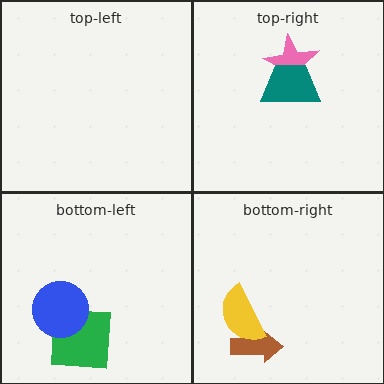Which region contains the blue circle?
The bottom-left region.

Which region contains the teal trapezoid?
The top-right region.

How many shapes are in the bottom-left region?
2.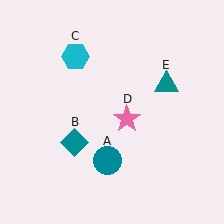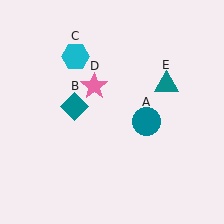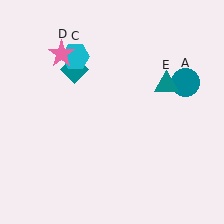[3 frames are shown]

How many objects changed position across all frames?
3 objects changed position: teal circle (object A), teal diamond (object B), pink star (object D).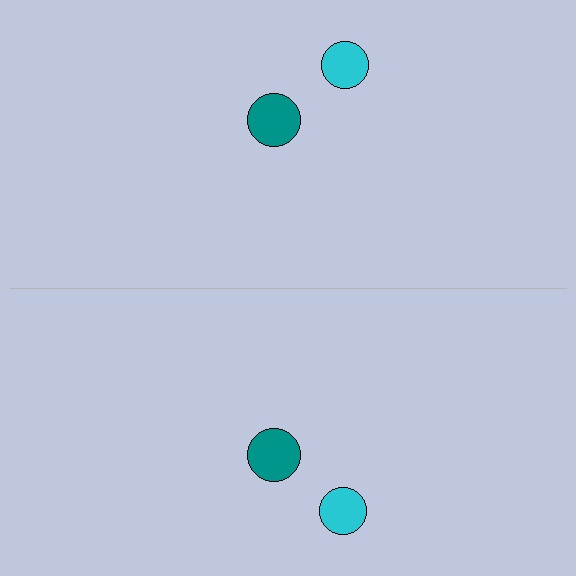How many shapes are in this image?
There are 4 shapes in this image.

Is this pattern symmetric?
Yes, this pattern has bilateral (reflection) symmetry.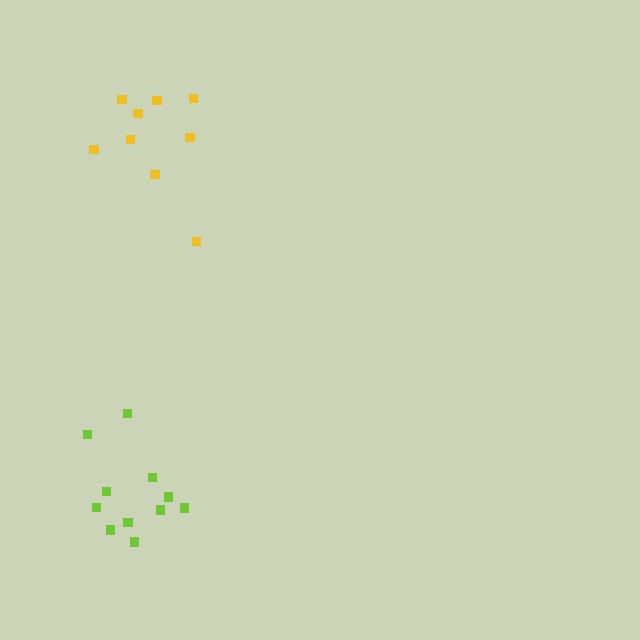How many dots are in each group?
Group 1: 9 dots, Group 2: 11 dots (20 total).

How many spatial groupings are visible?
There are 2 spatial groupings.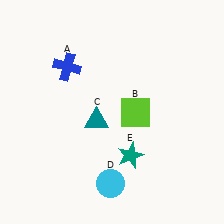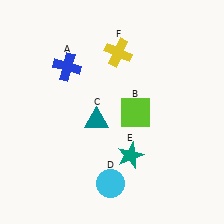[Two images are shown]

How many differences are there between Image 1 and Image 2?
There is 1 difference between the two images.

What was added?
A yellow cross (F) was added in Image 2.